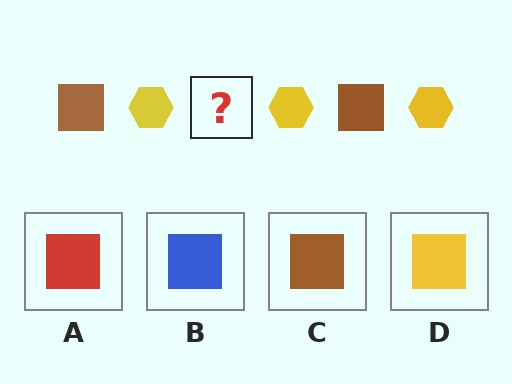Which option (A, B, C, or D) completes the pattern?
C.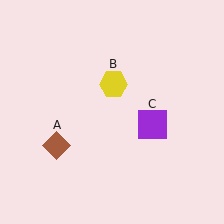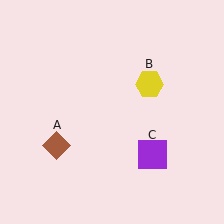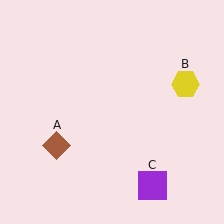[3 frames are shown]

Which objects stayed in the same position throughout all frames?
Brown diamond (object A) remained stationary.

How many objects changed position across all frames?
2 objects changed position: yellow hexagon (object B), purple square (object C).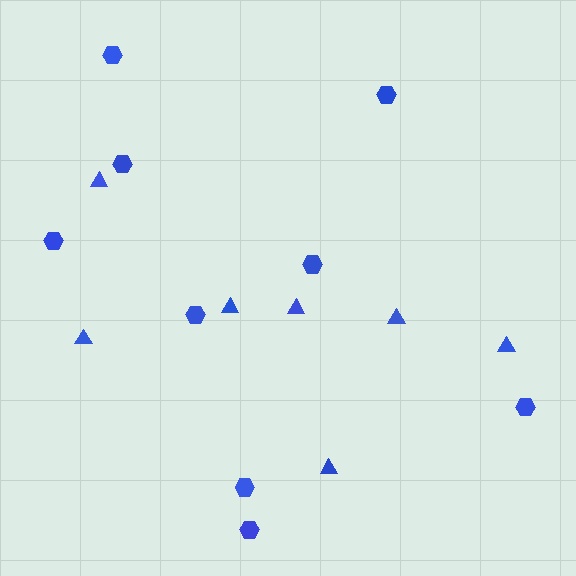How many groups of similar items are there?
There are 2 groups: one group of triangles (7) and one group of hexagons (9).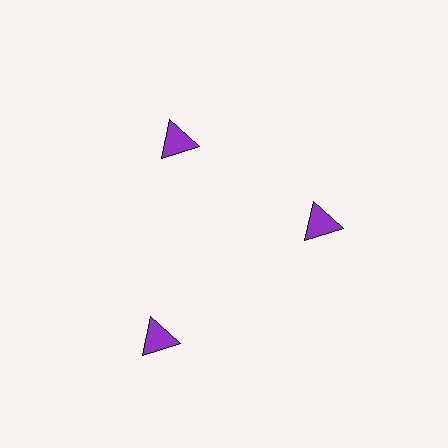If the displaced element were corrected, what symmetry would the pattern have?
It would have 3-fold rotational symmetry — the pattern would map onto itself every 120 degrees.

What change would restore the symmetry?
The symmetry would be restored by moving it inward, back onto the ring so that all 3 triangles sit at equal angles and equal distance from the center.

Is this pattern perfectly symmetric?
No. The 3 purple triangles are arranged in a ring, but one element near the 7 o'clock position is pushed outward from the center, breaking the 3-fold rotational symmetry.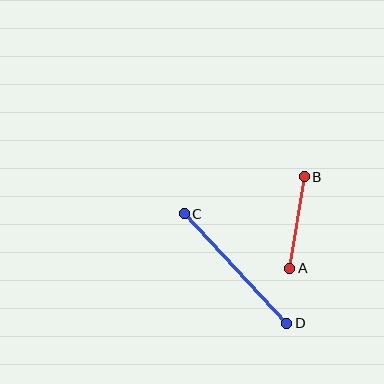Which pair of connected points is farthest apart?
Points C and D are farthest apart.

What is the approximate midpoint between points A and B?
The midpoint is at approximately (297, 223) pixels.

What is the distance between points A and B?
The distance is approximately 93 pixels.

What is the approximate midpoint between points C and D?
The midpoint is at approximately (236, 268) pixels.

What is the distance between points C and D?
The distance is approximately 150 pixels.